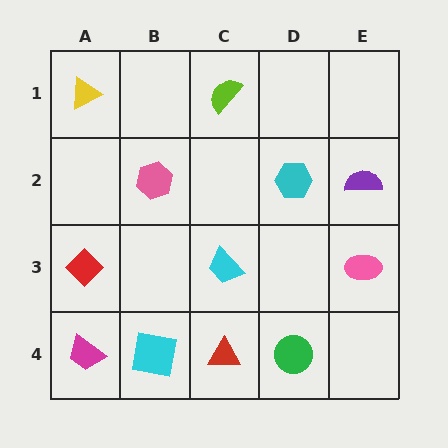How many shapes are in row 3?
3 shapes.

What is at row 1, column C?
A lime semicircle.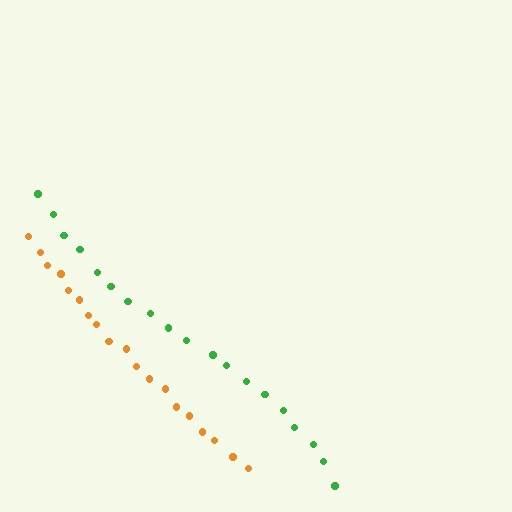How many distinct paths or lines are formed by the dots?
There are 2 distinct paths.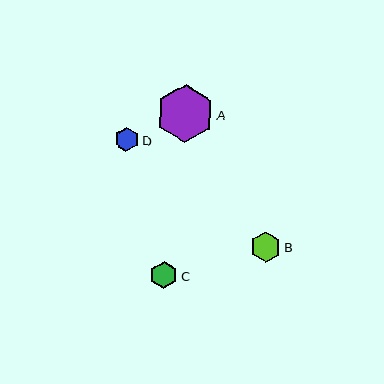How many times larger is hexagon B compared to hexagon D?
Hexagon B is approximately 1.3 times the size of hexagon D.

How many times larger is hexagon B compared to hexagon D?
Hexagon B is approximately 1.3 times the size of hexagon D.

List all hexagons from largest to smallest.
From largest to smallest: A, B, C, D.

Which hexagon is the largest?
Hexagon A is the largest with a size of approximately 58 pixels.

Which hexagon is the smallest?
Hexagon D is the smallest with a size of approximately 24 pixels.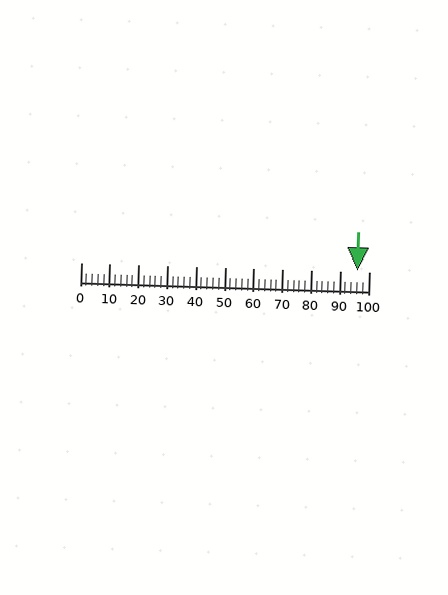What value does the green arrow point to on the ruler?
The green arrow points to approximately 96.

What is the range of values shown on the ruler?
The ruler shows values from 0 to 100.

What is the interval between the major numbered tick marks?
The major tick marks are spaced 10 units apart.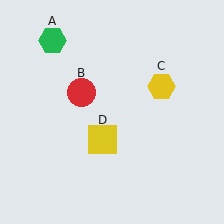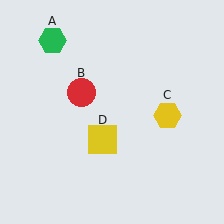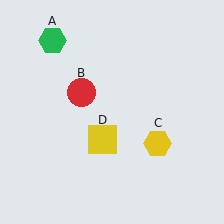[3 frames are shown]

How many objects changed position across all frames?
1 object changed position: yellow hexagon (object C).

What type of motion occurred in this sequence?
The yellow hexagon (object C) rotated clockwise around the center of the scene.